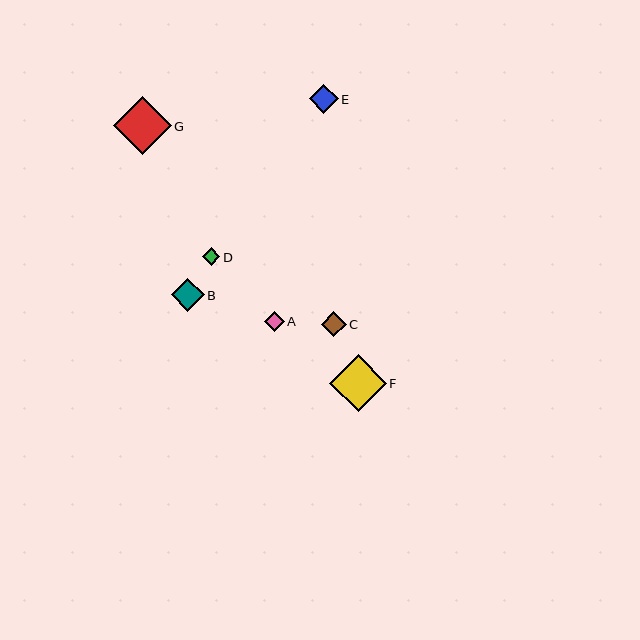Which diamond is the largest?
Diamond G is the largest with a size of approximately 58 pixels.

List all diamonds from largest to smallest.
From largest to smallest: G, F, B, E, C, A, D.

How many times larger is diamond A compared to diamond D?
Diamond A is approximately 1.1 times the size of diamond D.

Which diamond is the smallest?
Diamond D is the smallest with a size of approximately 17 pixels.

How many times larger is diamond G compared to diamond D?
Diamond G is approximately 3.3 times the size of diamond D.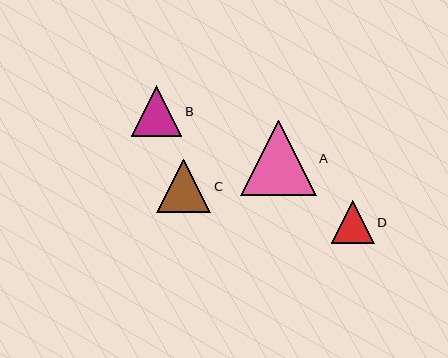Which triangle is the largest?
Triangle A is the largest with a size of approximately 75 pixels.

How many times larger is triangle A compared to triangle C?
Triangle A is approximately 1.4 times the size of triangle C.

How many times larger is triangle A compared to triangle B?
Triangle A is approximately 1.5 times the size of triangle B.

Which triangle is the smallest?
Triangle D is the smallest with a size of approximately 43 pixels.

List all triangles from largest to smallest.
From largest to smallest: A, C, B, D.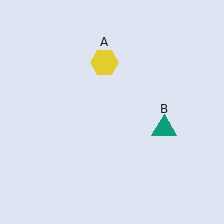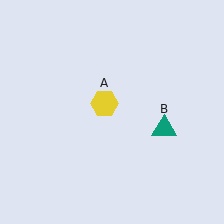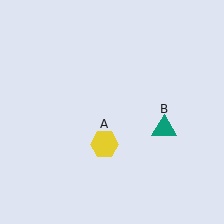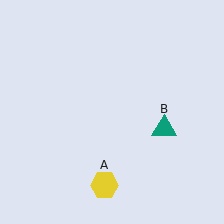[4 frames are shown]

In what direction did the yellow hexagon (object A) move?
The yellow hexagon (object A) moved down.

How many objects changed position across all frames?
1 object changed position: yellow hexagon (object A).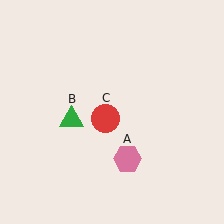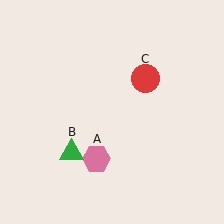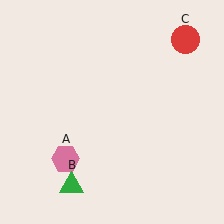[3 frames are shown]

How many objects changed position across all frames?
3 objects changed position: pink hexagon (object A), green triangle (object B), red circle (object C).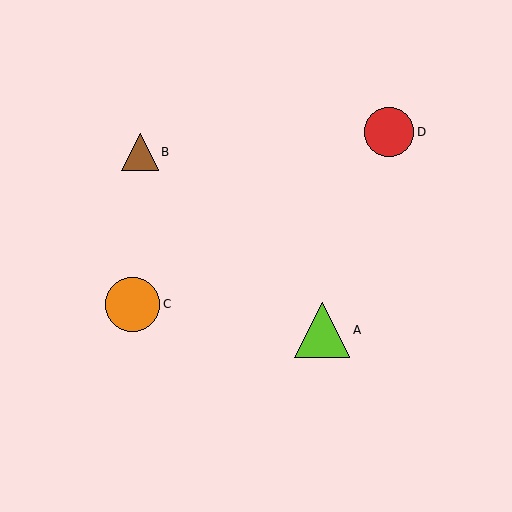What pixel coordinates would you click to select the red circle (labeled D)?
Click at (389, 132) to select the red circle D.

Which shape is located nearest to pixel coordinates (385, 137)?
The red circle (labeled D) at (389, 132) is nearest to that location.